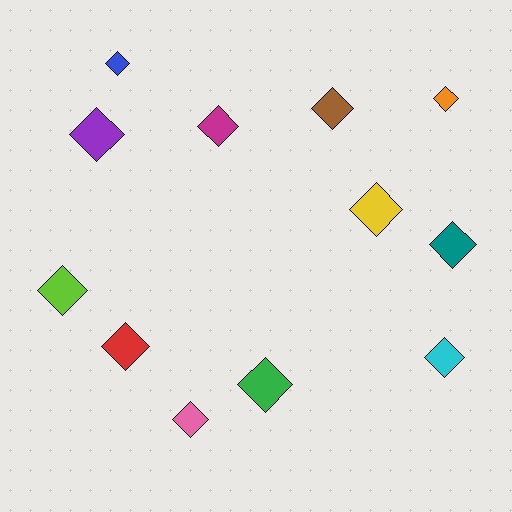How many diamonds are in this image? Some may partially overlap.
There are 12 diamonds.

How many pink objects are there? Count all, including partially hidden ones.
There is 1 pink object.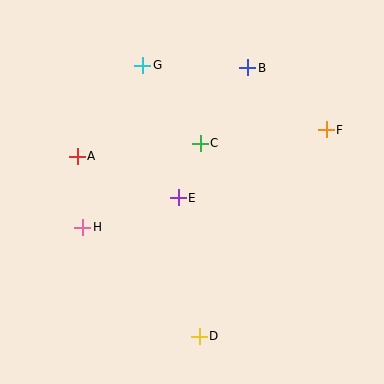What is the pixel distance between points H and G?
The distance between H and G is 173 pixels.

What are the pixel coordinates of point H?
Point H is at (83, 227).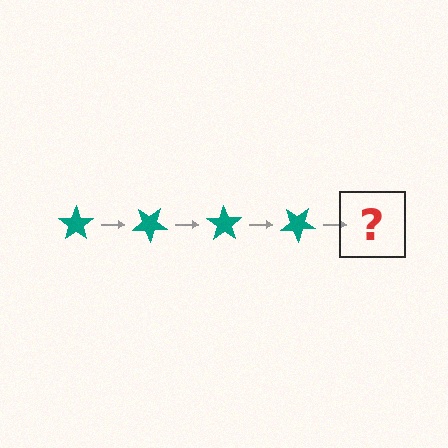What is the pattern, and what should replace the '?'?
The pattern is that the star rotates 35 degrees each step. The '?' should be a teal star rotated 140 degrees.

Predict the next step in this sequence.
The next step is a teal star rotated 140 degrees.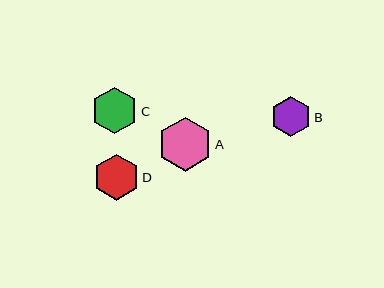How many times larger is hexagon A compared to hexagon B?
Hexagon A is approximately 1.3 times the size of hexagon B.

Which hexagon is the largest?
Hexagon A is the largest with a size of approximately 54 pixels.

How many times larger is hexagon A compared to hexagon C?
Hexagon A is approximately 1.2 times the size of hexagon C.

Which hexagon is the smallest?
Hexagon B is the smallest with a size of approximately 40 pixels.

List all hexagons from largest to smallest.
From largest to smallest: A, C, D, B.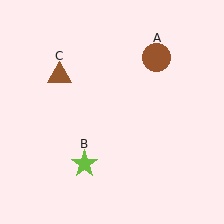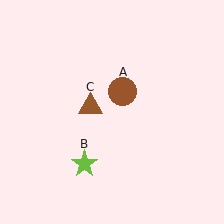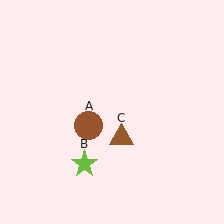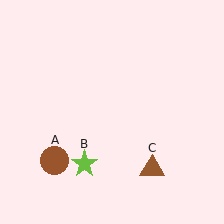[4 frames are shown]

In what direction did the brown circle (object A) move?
The brown circle (object A) moved down and to the left.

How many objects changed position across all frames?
2 objects changed position: brown circle (object A), brown triangle (object C).